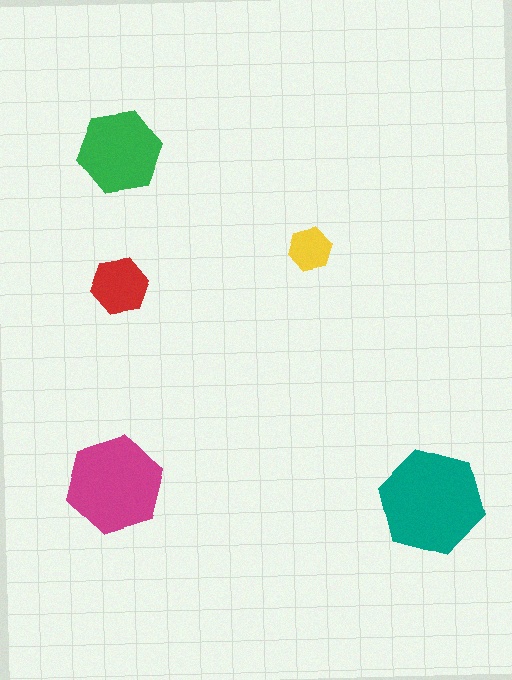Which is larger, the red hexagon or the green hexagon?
The green one.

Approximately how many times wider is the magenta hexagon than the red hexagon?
About 1.5 times wider.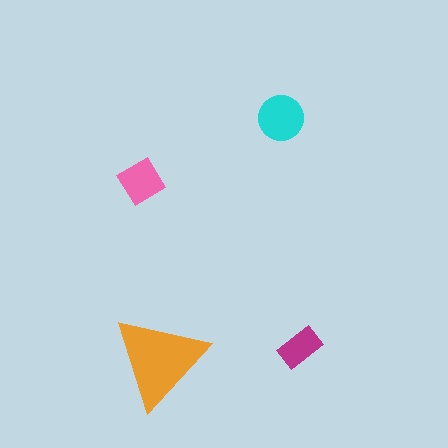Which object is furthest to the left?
The pink diamond is leftmost.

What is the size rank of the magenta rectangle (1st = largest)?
4th.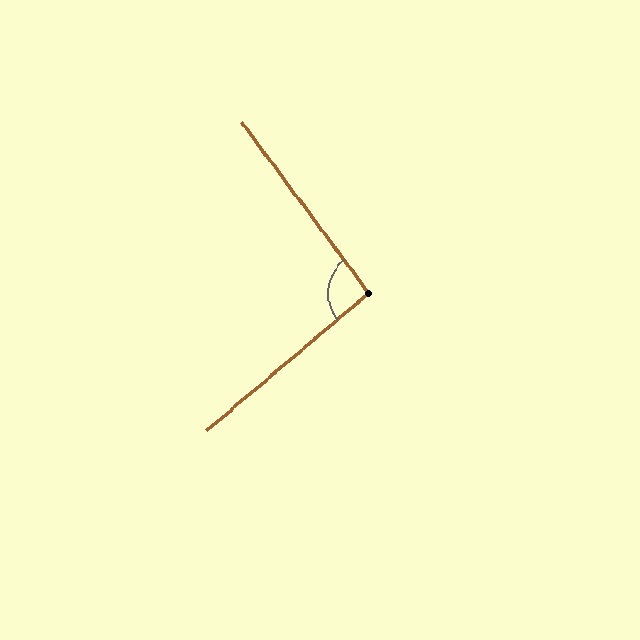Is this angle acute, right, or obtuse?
It is approximately a right angle.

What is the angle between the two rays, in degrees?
Approximately 94 degrees.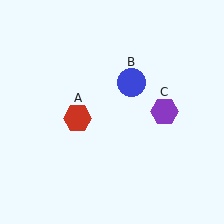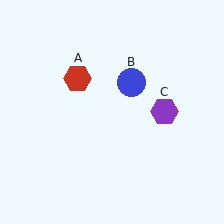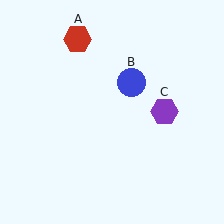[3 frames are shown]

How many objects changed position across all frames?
1 object changed position: red hexagon (object A).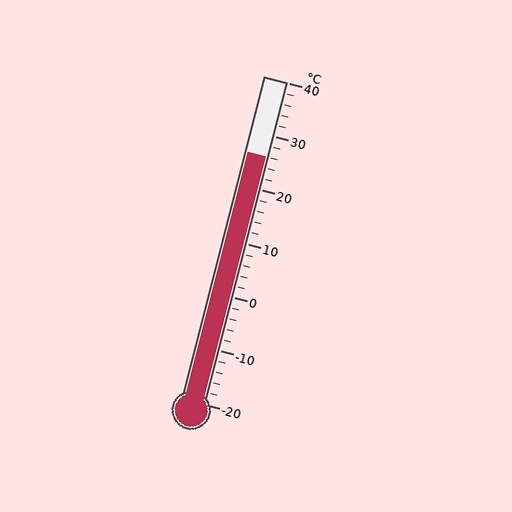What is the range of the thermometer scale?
The thermometer scale ranges from -20°C to 40°C.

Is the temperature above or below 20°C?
The temperature is above 20°C.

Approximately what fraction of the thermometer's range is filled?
The thermometer is filled to approximately 75% of its range.